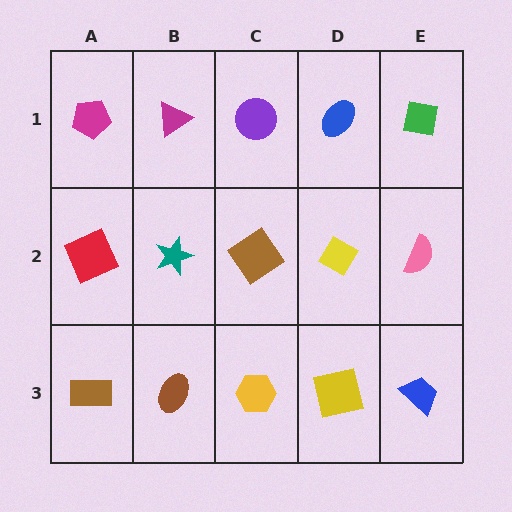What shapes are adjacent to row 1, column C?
A brown diamond (row 2, column C), a magenta triangle (row 1, column B), a blue ellipse (row 1, column D).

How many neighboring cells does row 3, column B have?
3.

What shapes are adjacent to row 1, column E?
A pink semicircle (row 2, column E), a blue ellipse (row 1, column D).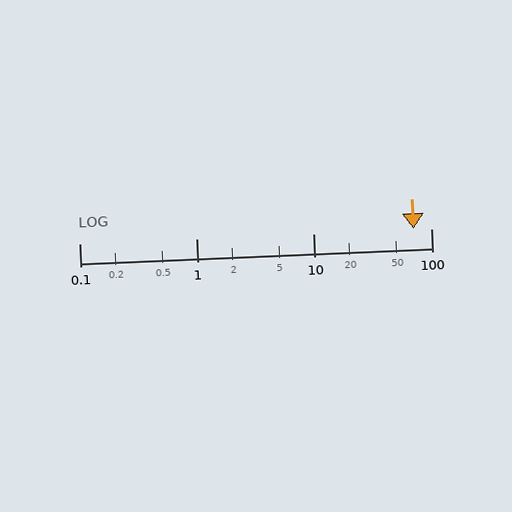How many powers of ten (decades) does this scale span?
The scale spans 3 decades, from 0.1 to 100.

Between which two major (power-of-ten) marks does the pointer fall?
The pointer is between 10 and 100.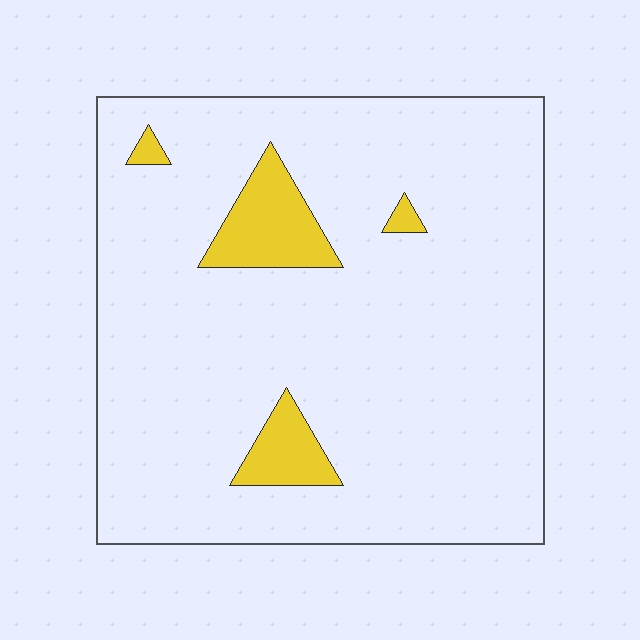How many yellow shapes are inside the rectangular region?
4.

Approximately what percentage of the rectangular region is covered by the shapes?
Approximately 10%.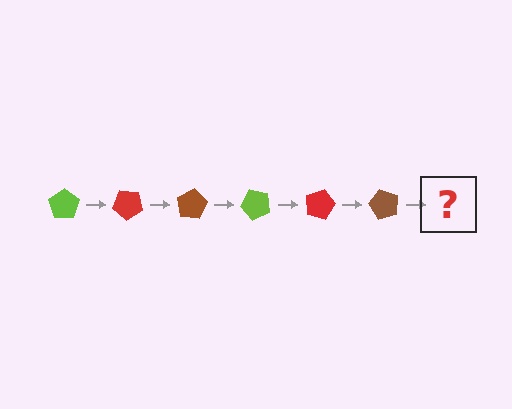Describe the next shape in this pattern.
It should be a lime pentagon, rotated 240 degrees from the start.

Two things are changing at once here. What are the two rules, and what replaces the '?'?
The two rules are that it rotates 40 degrees each step and the color cycles through lime, red, and brown. The '?' should be a lime pentagon, rotated 240 degrees from the start.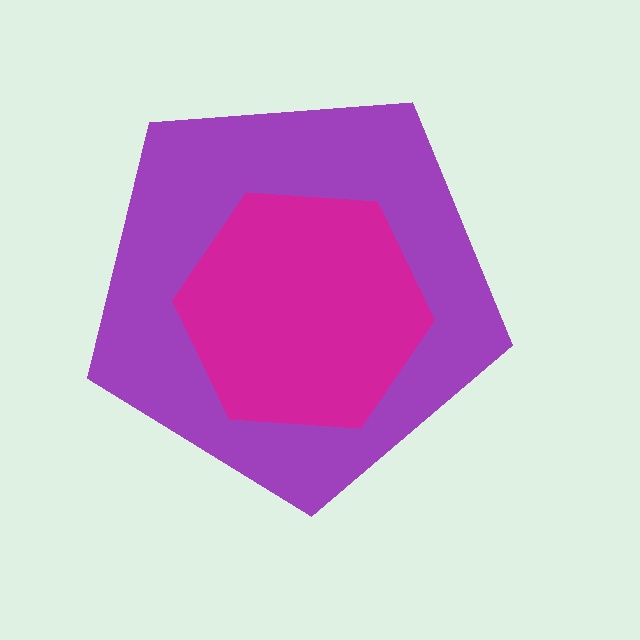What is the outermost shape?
The purple pentagon.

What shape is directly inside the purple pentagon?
The magenta hexagon.